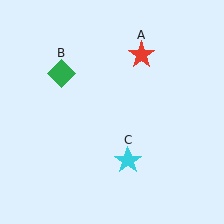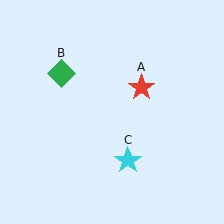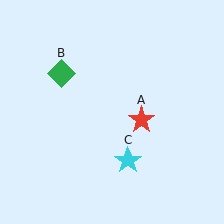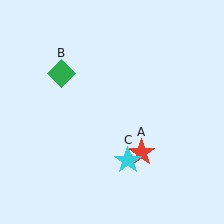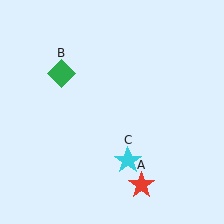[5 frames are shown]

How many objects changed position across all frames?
1 object changed position: red star (object A).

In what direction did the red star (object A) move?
The red star (object A) moved down.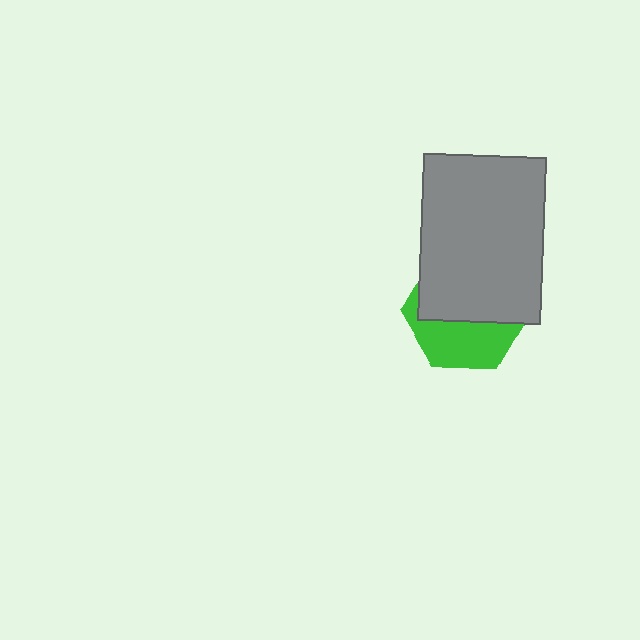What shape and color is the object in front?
The object in front is a gray rectangle.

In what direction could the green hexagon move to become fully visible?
The green hexagon could move down. That would shift it out from behind the gray rectangle entirely.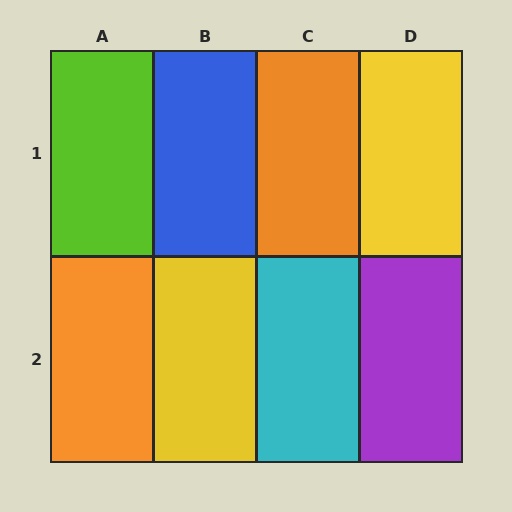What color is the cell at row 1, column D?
Yellow.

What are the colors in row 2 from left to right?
Orange, yellow, cyan, purple.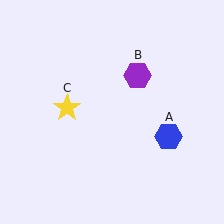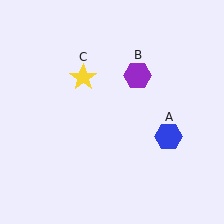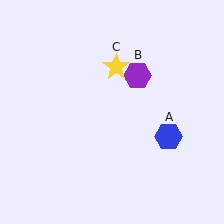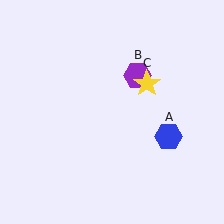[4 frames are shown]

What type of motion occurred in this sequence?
The yellow star (object C) rotated clockwise around the center of the scene.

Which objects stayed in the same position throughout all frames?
Blue hexagon (object A) and purple hexagon (object B) remained stationary.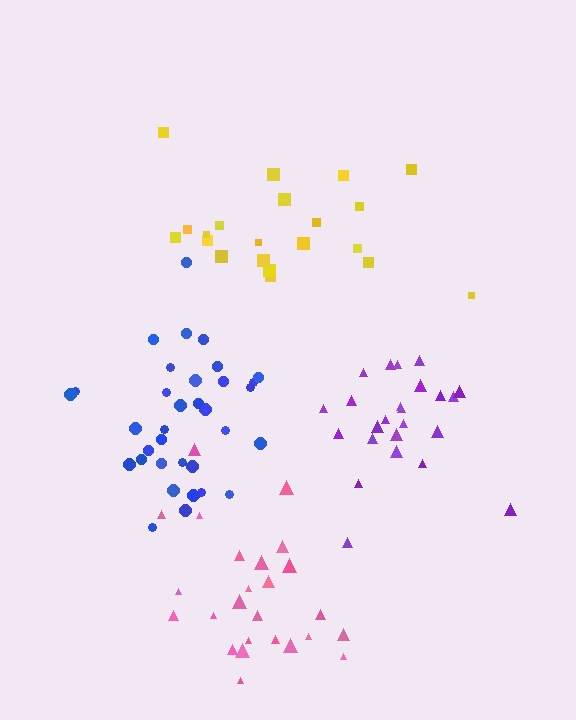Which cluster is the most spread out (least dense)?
Yellow.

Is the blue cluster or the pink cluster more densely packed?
Blue.